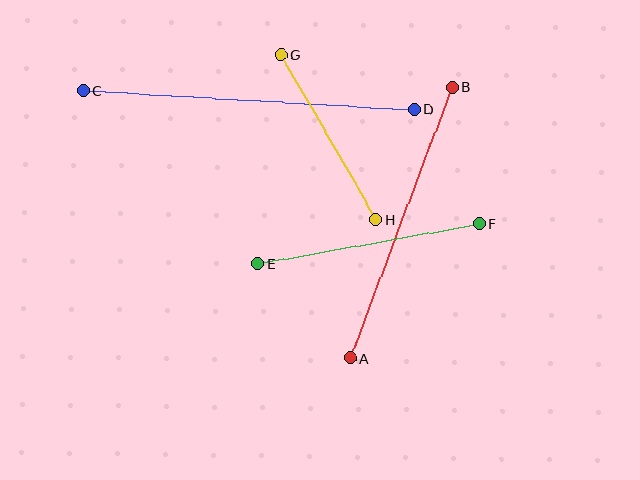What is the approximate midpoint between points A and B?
The midpoint is at approximately (401, 222) pixels.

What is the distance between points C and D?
The distance is approximately 331 pixels.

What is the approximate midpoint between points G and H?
The midpoint is at approximately (328, 137) pixels.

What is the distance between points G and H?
The distance is approximately 190 pixels.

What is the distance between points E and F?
The distance is approximately 226 pixels.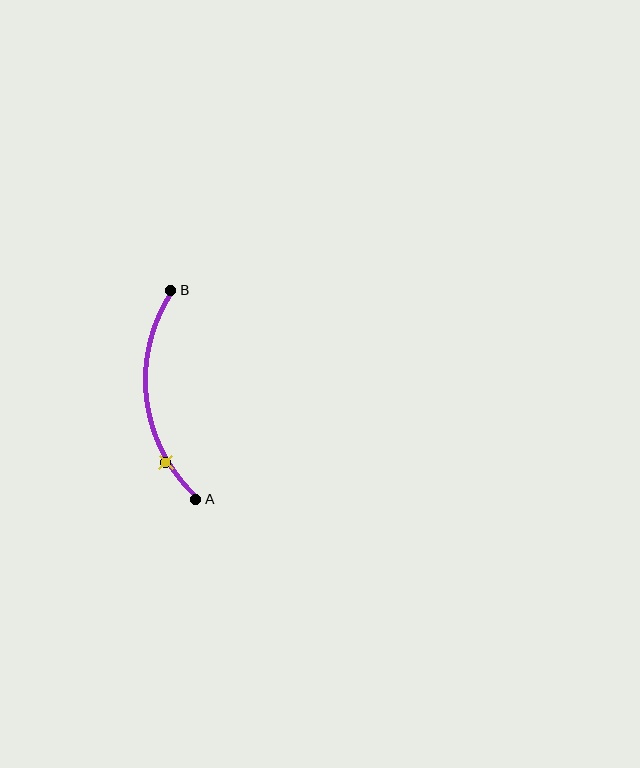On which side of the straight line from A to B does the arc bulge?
The arc bulges to the left of the straight line connecting A and B.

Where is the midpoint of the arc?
The arc midpoint is the point on the curve farthest from the straight line joining A and B. It sits to the left of that line.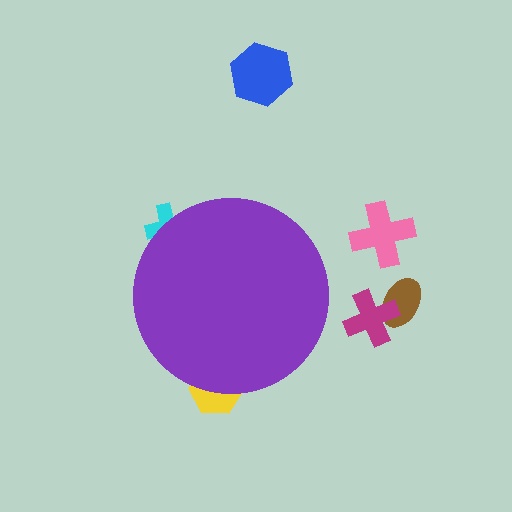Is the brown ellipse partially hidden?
No, the brown ellipse is fully visible.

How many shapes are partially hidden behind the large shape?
2 shapes are partially hidden.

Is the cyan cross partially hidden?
Yes, the cyan cross is partially hidden behind the purple circle.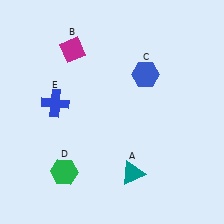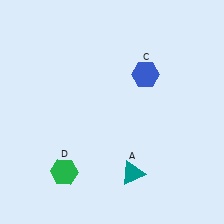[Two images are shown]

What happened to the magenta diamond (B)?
The magenta diamond (B) was removed in Image 2. It was in the top-left area of Image 1.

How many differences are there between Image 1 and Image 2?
There are 2 differences between the two images.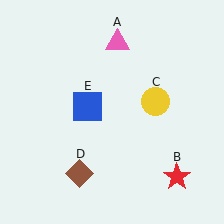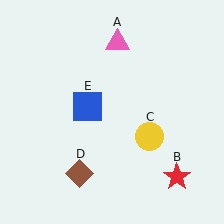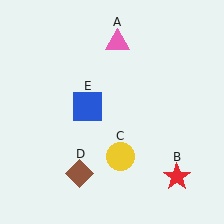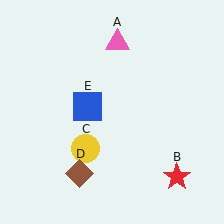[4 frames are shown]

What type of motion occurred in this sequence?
The yellow circle (object C) rotated clockwise around the center of the scene.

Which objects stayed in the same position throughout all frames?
Pink triangle (object A) and red star (object B) and brown diamond (object D) and blue square (object E) remained stationary.